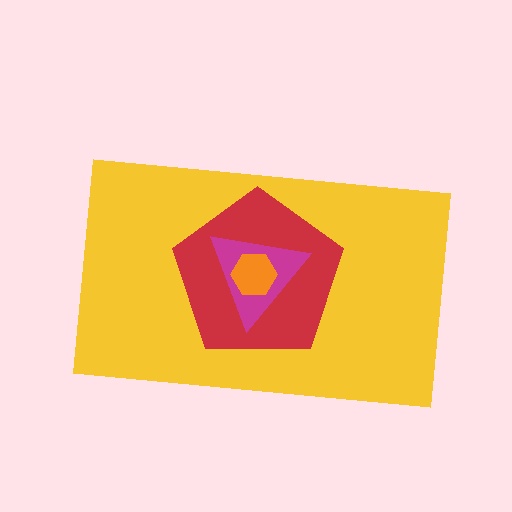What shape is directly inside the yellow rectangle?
The red pentagon.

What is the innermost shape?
The orange hexagon.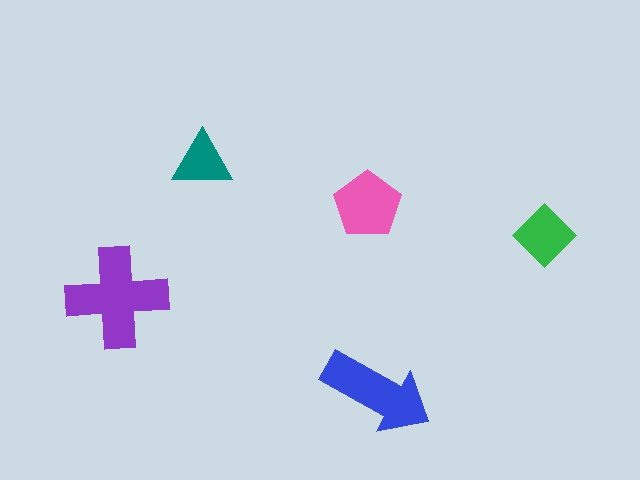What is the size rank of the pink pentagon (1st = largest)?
3rd.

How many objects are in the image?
There are 5 objects in the image.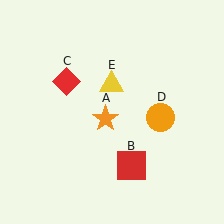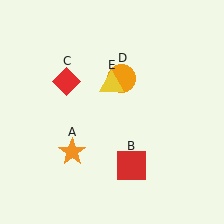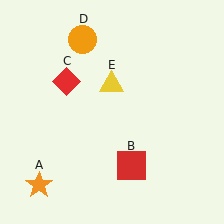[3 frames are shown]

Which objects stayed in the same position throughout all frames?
Red square (object B) and red diamond (object C) and yellow triangle (object E) remained stationary.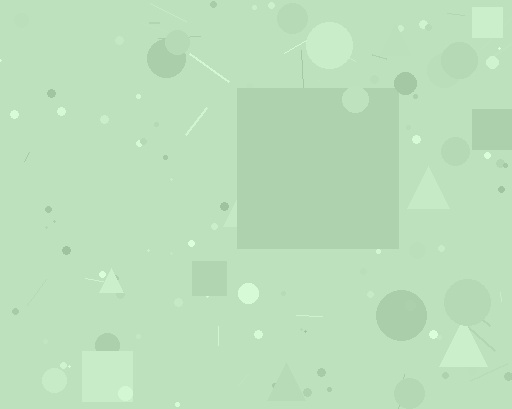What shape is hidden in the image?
A square is hidden in the image.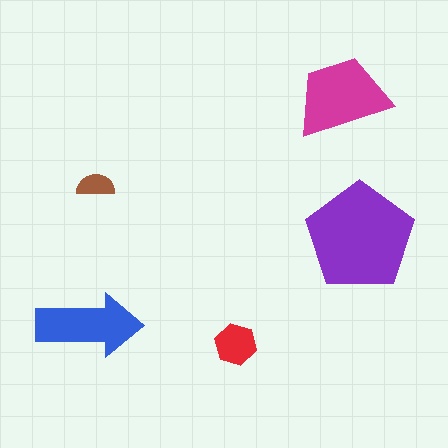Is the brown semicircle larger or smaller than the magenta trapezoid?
Smaller.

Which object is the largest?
The purple pentagon.